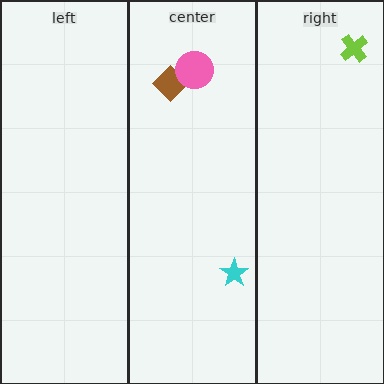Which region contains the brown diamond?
The center region.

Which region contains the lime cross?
The right region.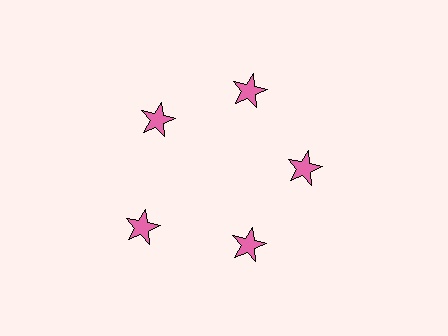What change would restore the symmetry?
The symmetry would be restored by moving it inward, back onto the ring so that all 5 stars sit at equal angles and equal distance from the center.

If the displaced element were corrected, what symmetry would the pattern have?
It would have 5-fold rotational symmetry — the pattern would map onto itself every 72 degrees.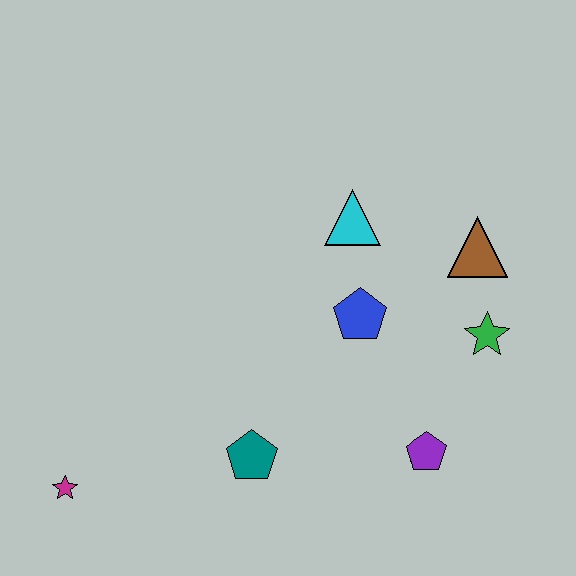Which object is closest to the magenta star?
The teal pentagon is closest to the magenta star.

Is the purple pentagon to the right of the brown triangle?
No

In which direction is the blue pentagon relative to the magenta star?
The blue pentagon is to the right of the magenta star.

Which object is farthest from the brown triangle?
The magenta star is farthest from the brown triangle.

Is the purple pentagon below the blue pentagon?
Yes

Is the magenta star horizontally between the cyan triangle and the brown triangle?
No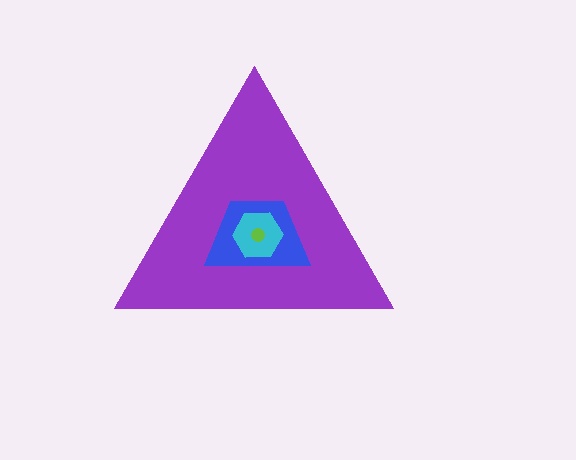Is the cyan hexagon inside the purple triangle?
Yes.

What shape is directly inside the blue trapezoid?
The cyan hexagon.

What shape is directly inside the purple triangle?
The blue trapezoid.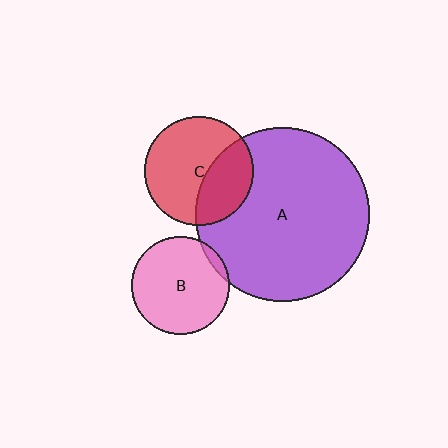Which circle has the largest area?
Circle A (purple).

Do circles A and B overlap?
Yes.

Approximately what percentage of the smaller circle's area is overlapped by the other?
Approximately 5%.